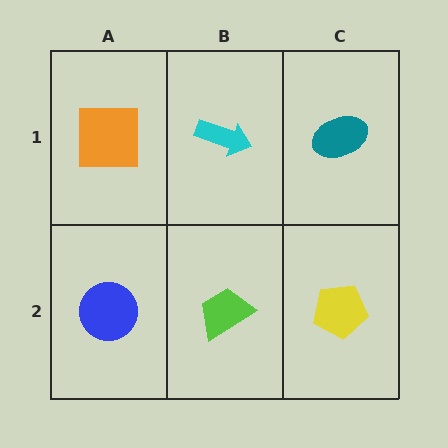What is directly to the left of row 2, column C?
A lime trapezoid.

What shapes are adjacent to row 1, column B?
A lime trapezoid (row 2, column B), an orange square (row 1, column A), a teal ellipse (row 1, column C).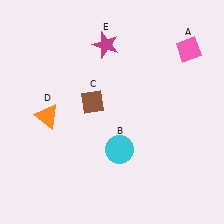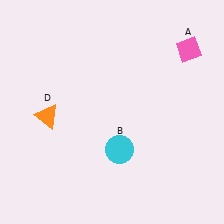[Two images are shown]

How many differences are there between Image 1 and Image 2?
There are 2 differences between the two images.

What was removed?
The magenta star (E), the brown diamond (C) were removed in Image 2.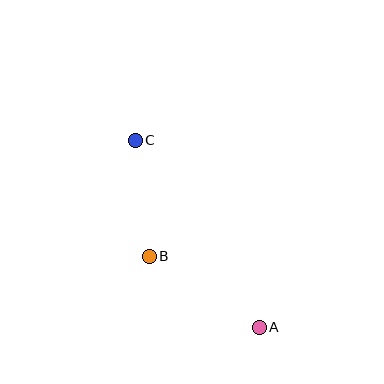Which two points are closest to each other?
Points B and C are closest to each other.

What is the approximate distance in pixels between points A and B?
The distance between A and B is approximately 131 pixels.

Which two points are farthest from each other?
Points A and C are farthest from each other.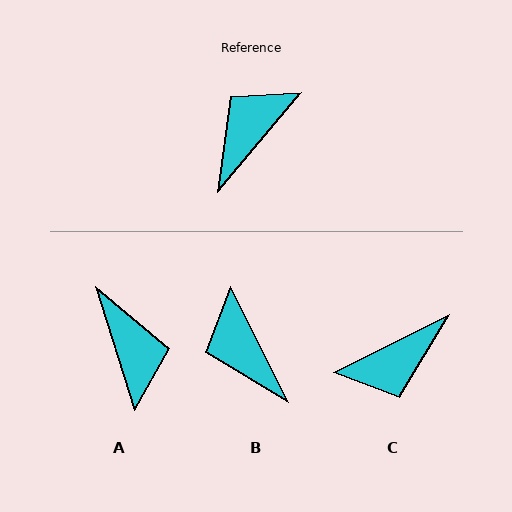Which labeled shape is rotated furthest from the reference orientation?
C, about 157 degrees away.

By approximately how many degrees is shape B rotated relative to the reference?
Approximately 67 degrees counter-clockwise.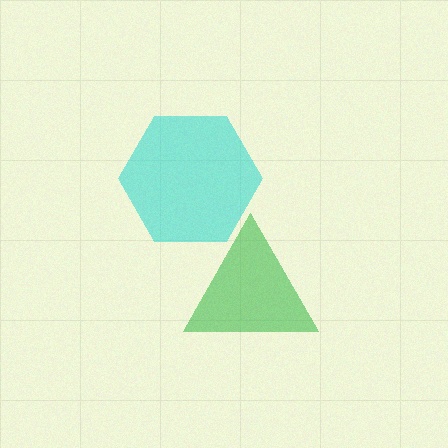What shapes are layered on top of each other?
The layered shapes are: a green triangle, a cyan hexagon.